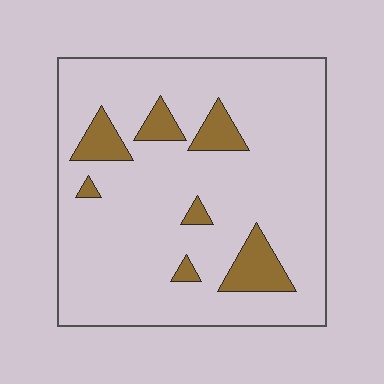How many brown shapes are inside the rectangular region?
7.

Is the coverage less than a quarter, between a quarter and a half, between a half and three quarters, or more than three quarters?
Less than a quarter.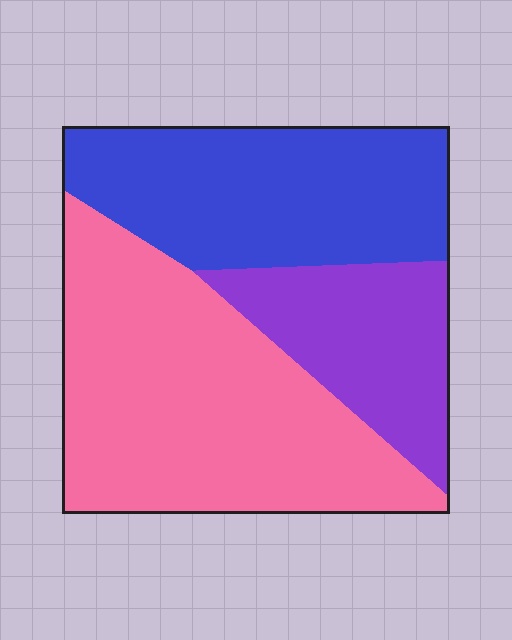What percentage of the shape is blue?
Blue takes up between a sixth and a third of the shape.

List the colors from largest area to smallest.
From largest to smallest: pink, blue, purple.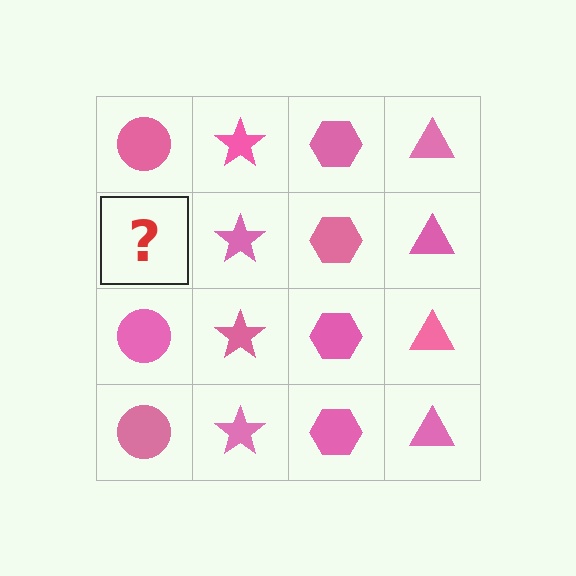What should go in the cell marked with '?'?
The missing cell should contain a pink circle.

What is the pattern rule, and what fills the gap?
The rule is that each column has a consistent shape. The gap should be filled with a pink circle.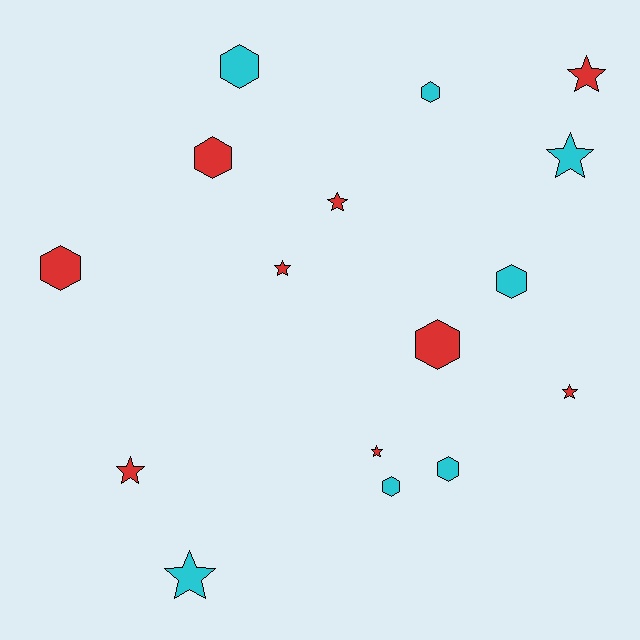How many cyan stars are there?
There are 2 cyan stars.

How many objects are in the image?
There are 16 objects.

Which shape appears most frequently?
Star, with 8 objects.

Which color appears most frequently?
Red, with 9 objects.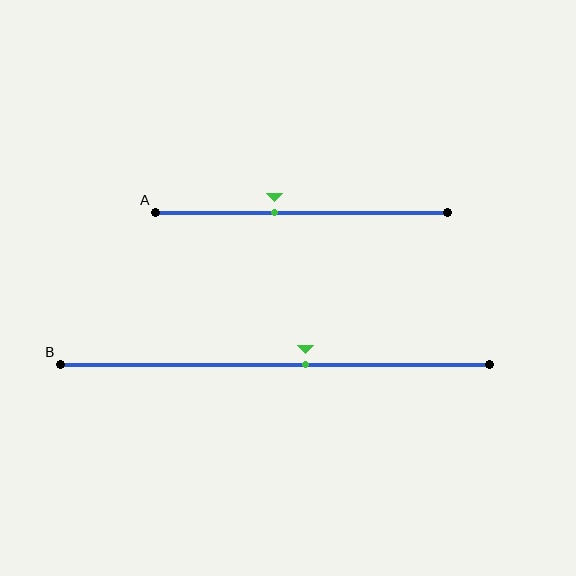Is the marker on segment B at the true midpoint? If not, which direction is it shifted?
No, the marker on segment B is shifted to the right by about 7% of the segment length.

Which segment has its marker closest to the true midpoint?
Segment B has its marker closest to the true midpoint.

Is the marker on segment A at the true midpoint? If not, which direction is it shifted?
No, the marker on segment A is shifted to the left by about 9% of the segment length.